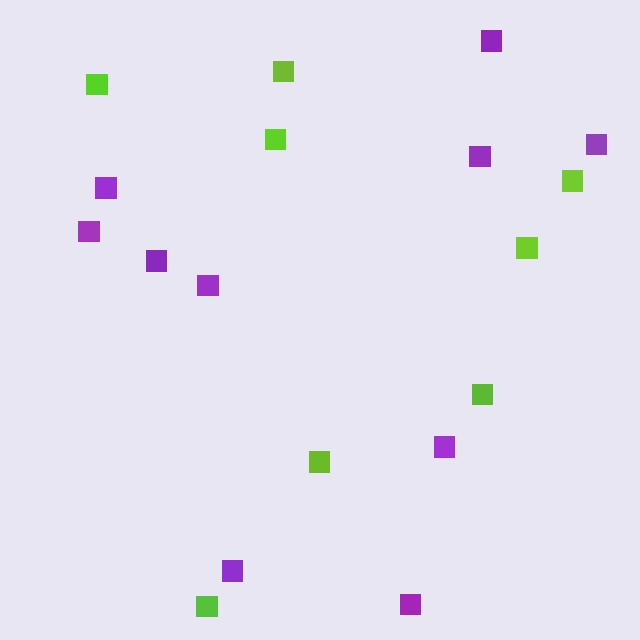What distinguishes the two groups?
There are 2 groups: one group of purple squares (10) and one group of lime squares (8).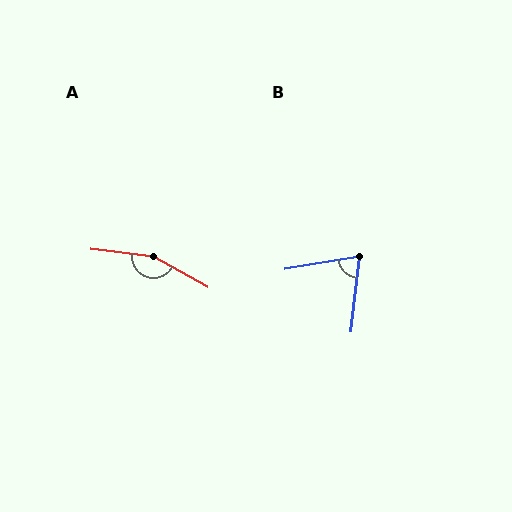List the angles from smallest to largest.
B (74°), A (158°).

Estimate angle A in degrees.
Approximately 158 degrees.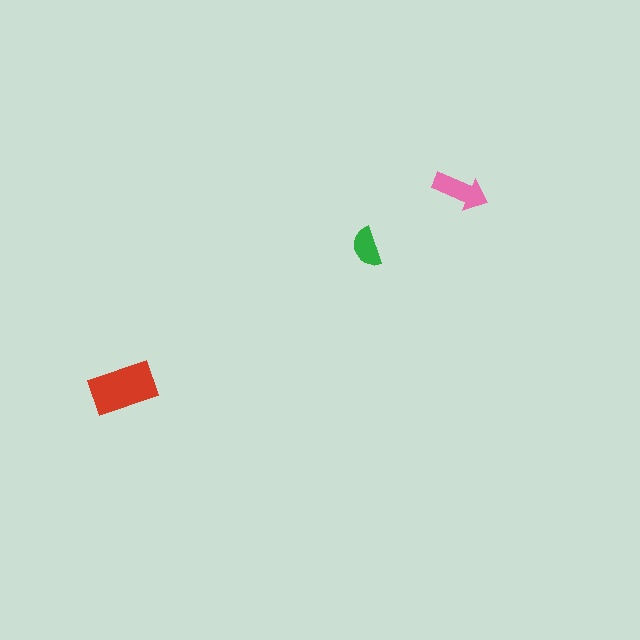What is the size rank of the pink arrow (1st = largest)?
2nd.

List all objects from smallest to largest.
The green semicircle, the pink arrow, the red rectangle.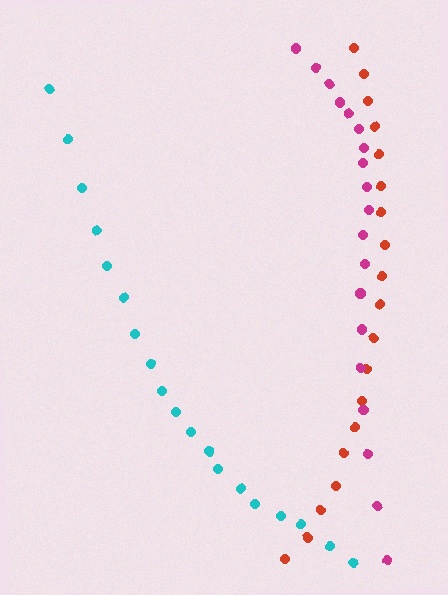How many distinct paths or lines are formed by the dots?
There are 3 distinct paths.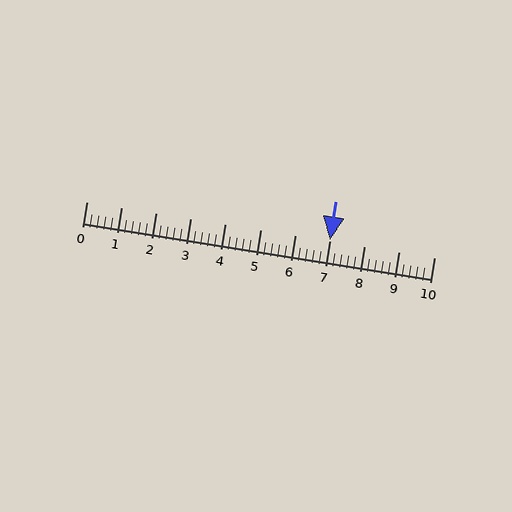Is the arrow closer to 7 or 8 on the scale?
The arrow is closer to 7.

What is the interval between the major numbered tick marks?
The major tick marks are spaced 1 units apart.